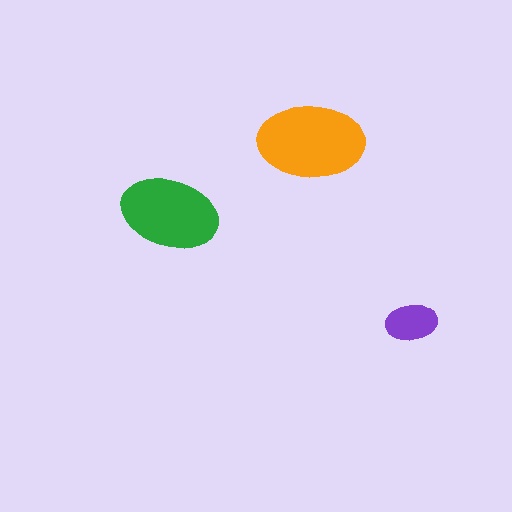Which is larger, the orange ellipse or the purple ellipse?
The orange one.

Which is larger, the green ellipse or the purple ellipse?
The green one.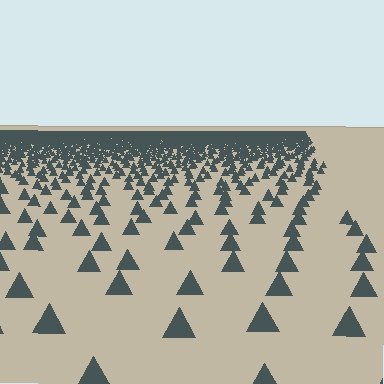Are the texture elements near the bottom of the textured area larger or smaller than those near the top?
Larger. Near the bottom, elements are closer to the viewer and appear at a bigger on-screen size.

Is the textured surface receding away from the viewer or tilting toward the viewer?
The surface is receding away from the viewer. Texture elements get smaller and denser toward the top.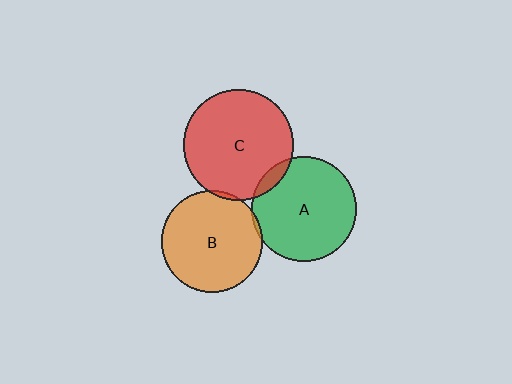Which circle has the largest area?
Circle C (red).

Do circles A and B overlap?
Yes.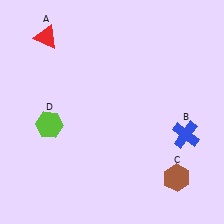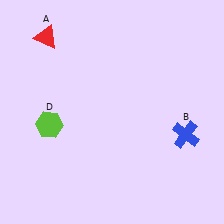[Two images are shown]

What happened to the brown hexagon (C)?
The brown hexagon (C) was removed in Image 2. It was in the bottom-right area of Image 1.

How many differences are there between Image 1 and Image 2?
There is 1 difference between the two images.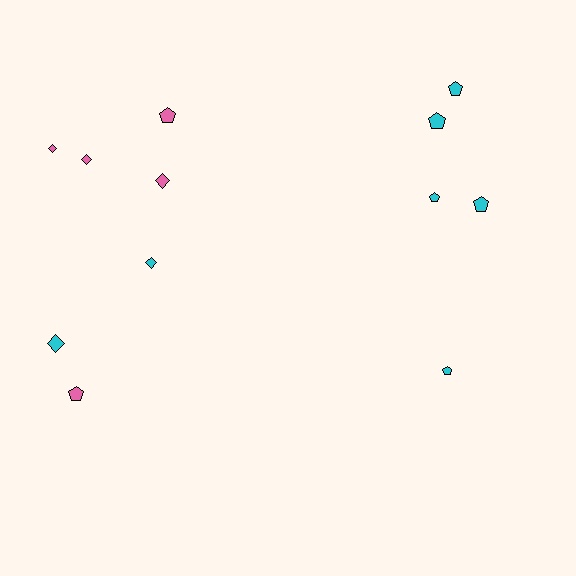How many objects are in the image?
There are 12 objects.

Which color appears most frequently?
Cyan, with 7 objects.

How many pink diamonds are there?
There are 3 pink diamonds.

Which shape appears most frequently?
Pentagon, with 7 objects.